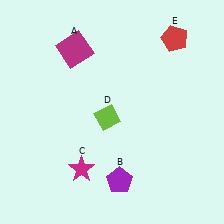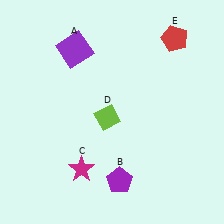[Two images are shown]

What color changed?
The square (A) changed from magenta in Image 1 to purple in Image 2.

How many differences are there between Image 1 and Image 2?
There is 1 difference between the two images.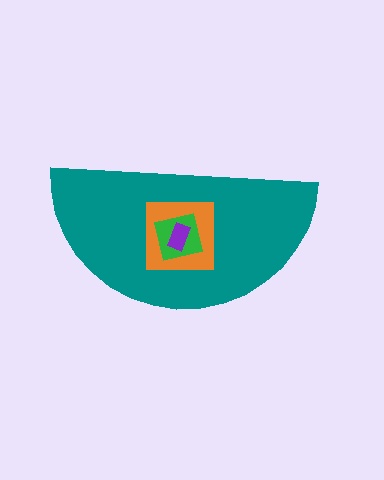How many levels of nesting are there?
4.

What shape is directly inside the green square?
The purple rectangle.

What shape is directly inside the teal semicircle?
The orange square.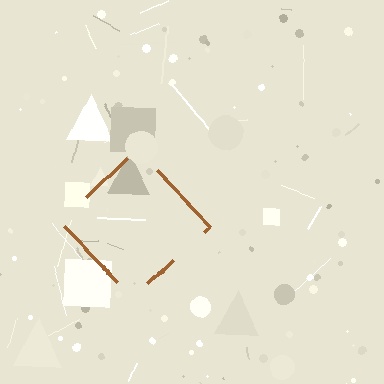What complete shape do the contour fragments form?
The contour fragments form a diamond.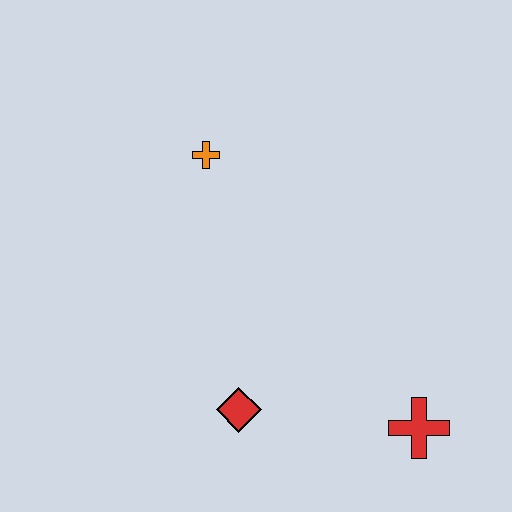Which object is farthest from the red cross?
The orange cross is farthest from the red cross.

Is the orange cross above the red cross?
Yes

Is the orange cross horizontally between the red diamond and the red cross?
No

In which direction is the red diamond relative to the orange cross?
The red diamond is below the orange cross.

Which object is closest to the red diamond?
The red cross is closest to the red diamond.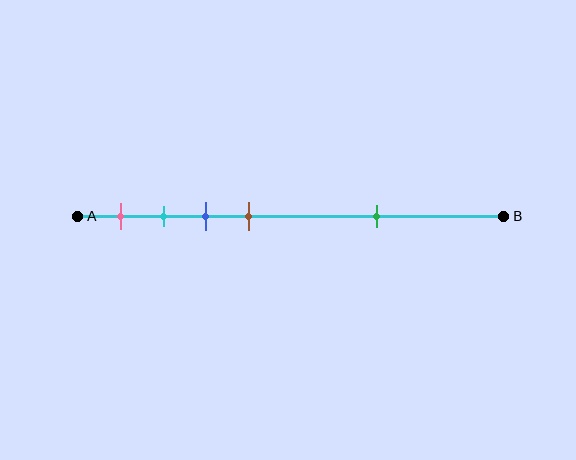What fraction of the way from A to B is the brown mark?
The brown mark is approximately 40% (0.4) of the way from A to B.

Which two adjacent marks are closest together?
The cyan and blue marks are the closest adjacent pair.